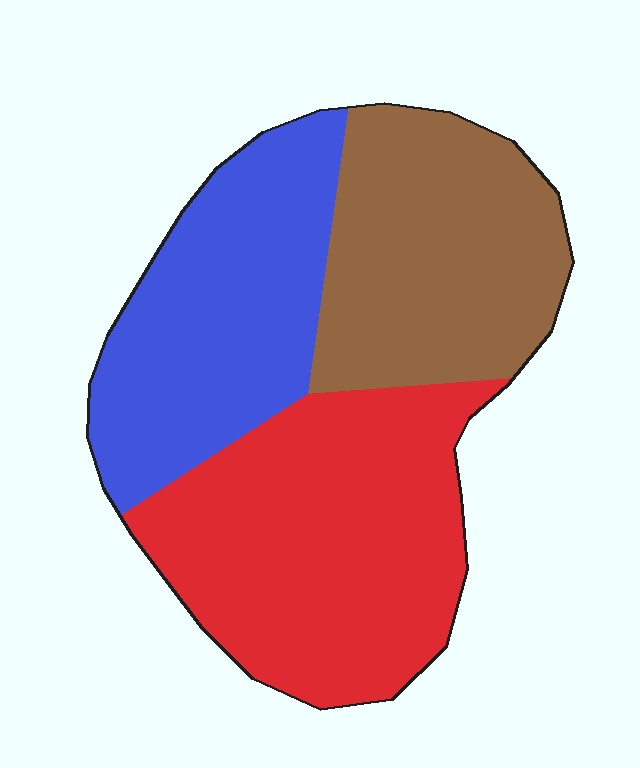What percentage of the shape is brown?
Brown takes up between a sixth and a third of the shape.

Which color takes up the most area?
Red, at roughly 40%.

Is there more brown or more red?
Red.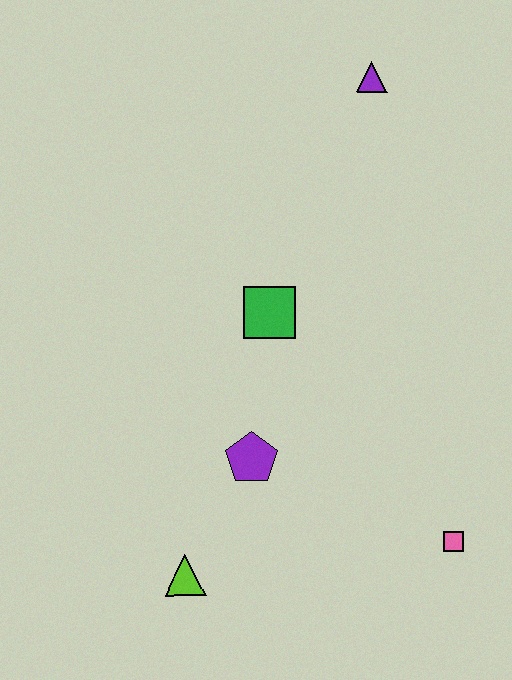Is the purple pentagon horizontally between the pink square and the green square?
No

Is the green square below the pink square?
No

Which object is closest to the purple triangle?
The green square is closest to the purple triangle.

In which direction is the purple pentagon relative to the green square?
The purple pentagon is below the green square.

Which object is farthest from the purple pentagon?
The purple triangle is farthest from the purple pentagon.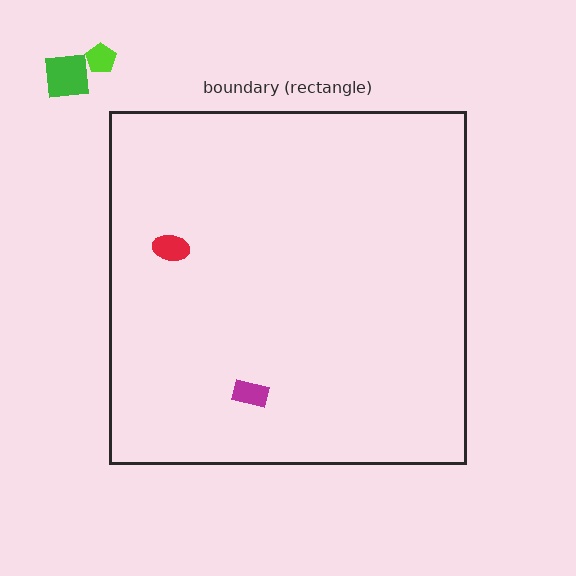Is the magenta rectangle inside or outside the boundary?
Inside.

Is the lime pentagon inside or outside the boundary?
Outside.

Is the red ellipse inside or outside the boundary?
Inside.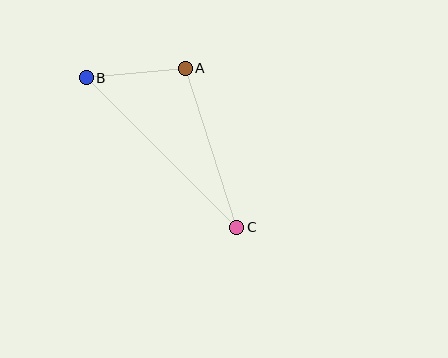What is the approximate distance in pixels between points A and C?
The distance between A and C is approximately 167 pixels.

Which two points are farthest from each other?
Points B and C are farthest from each other.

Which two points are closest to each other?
Points A and B are closest to each other.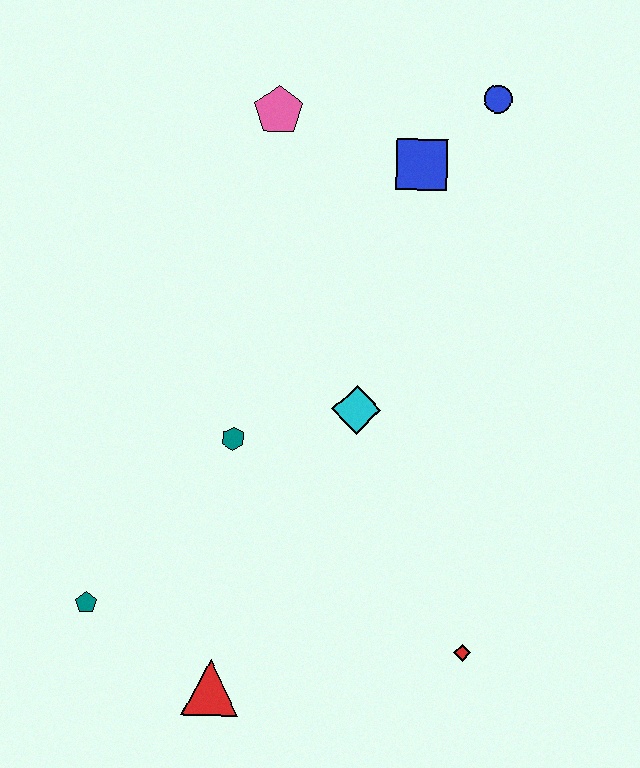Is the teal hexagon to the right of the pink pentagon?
No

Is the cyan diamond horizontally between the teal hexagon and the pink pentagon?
No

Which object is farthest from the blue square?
The red triangle is farthest from the blue square.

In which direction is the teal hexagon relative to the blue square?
The teal hexagon is below the blue square.